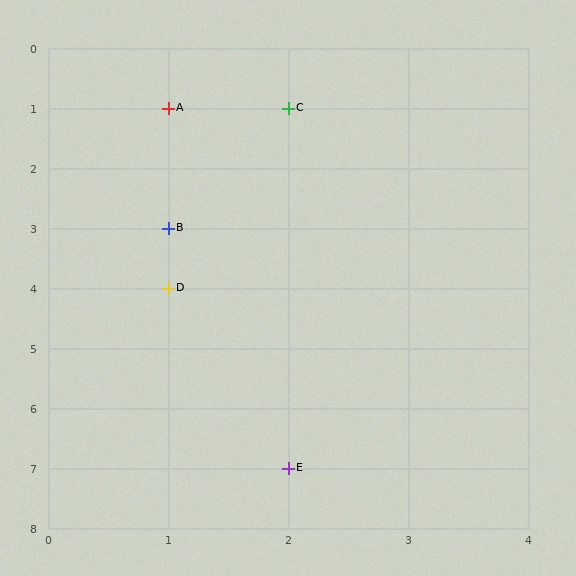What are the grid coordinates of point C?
Point C is at grid coordinates (2, 1).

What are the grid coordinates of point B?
Point B is at grid coordinates (1, 3).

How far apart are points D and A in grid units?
Points D and A are 3 rows apart.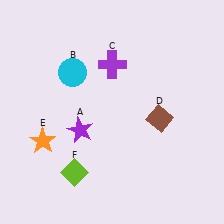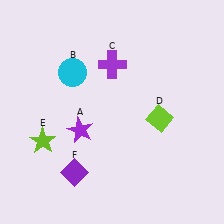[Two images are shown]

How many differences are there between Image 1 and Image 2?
There are 3 differences between the two images.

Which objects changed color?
D changed from brown to lime. E changed from orange to lime. F changed from lime to purple.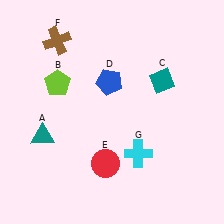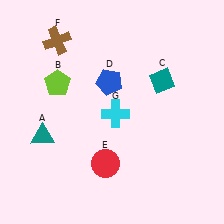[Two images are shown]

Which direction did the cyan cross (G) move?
The cyan cross (G) moved up.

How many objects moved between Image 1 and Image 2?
1 object moved between the two images.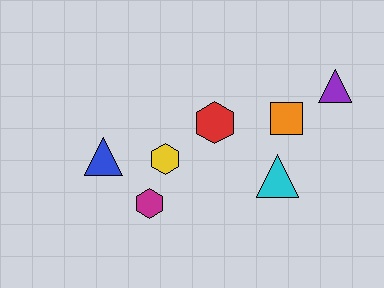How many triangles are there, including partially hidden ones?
There are 3 triangles.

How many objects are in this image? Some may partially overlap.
There are 7 objects.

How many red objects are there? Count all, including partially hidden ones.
There is 1 red object.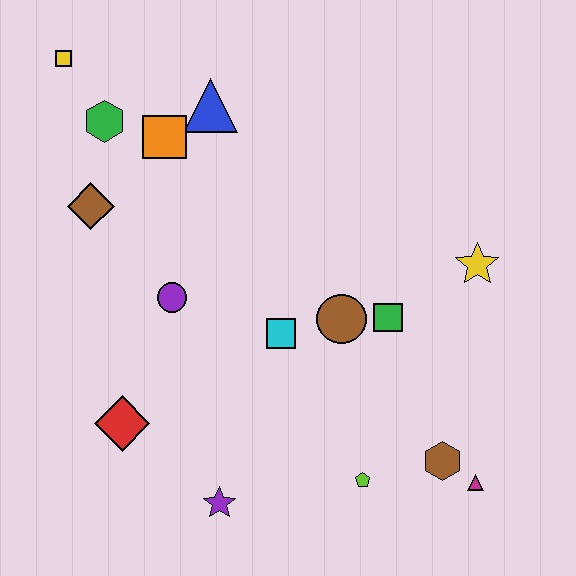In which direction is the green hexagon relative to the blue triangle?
The green hexagon is to the left of the blue triangle.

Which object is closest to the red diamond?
The purple star is closest to the red diamond.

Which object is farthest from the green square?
The yellow square is farthest from the green square.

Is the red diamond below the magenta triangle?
No